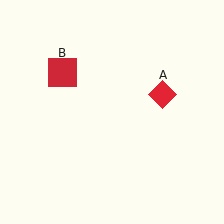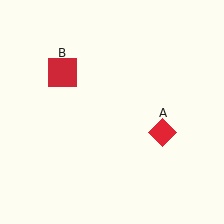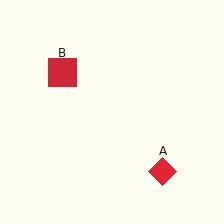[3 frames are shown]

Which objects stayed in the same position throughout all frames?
Red square (object B) remained stationary.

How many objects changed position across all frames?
1 object changed position: red diamond (object A).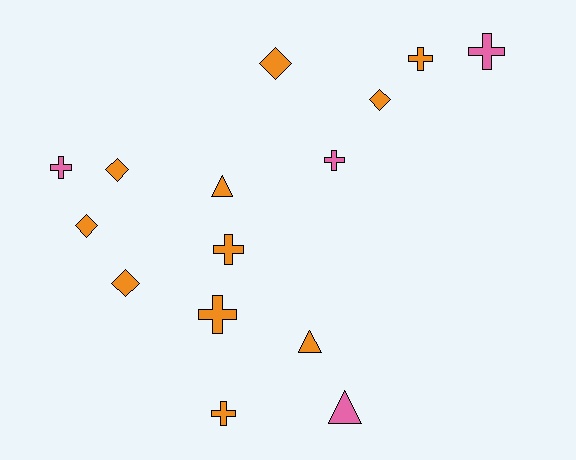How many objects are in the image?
There are 15 objects.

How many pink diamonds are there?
There are no pink diamonds.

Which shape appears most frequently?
Cross, with 7 objects.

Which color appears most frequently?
Orange, with 11 objects.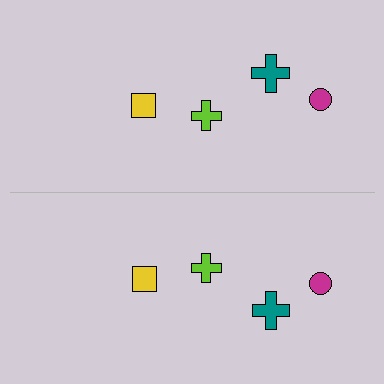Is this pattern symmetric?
Yes, this pattern has bilateral (reflection) symmetry.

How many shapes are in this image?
There are 8 shapes in this image.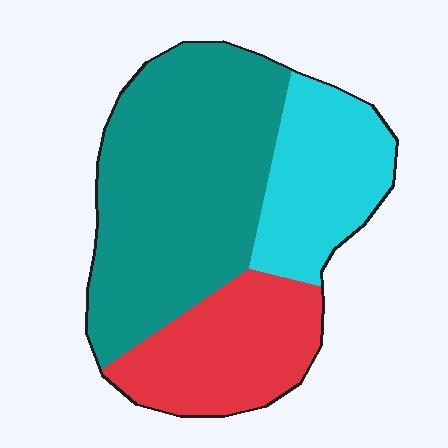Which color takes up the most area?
Teal, at roughly 50%.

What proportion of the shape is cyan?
Cyan covers about 25% of the shape.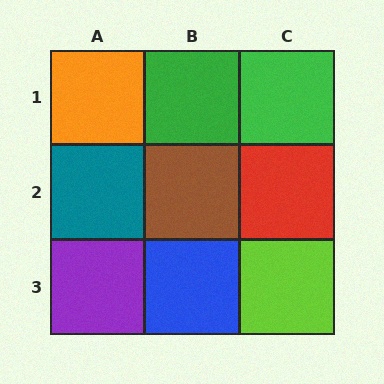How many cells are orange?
1 cell is orange.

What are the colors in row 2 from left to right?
Teal, brown, red.